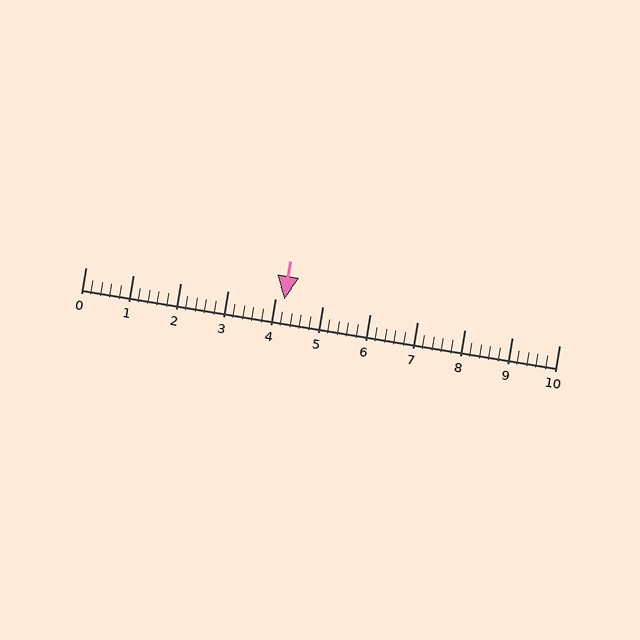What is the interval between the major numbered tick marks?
The major tick marks are spaced 1 units apart.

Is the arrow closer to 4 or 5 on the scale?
The arrow is closer to 4.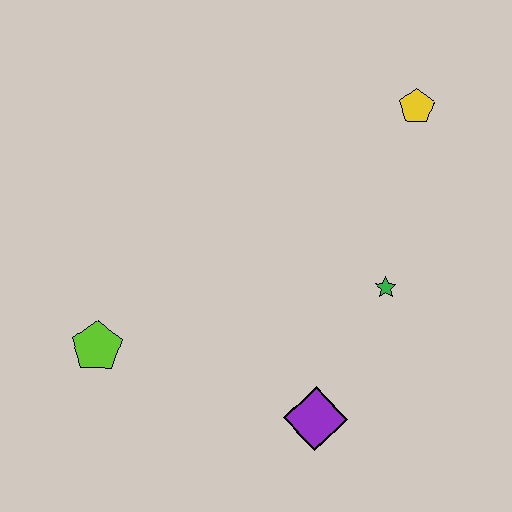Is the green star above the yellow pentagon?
No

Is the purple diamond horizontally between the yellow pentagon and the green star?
No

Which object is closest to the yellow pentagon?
The green star is closest to the yellow pentagon.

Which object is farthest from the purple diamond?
The yellow pentagon is farthest from the purple diamond.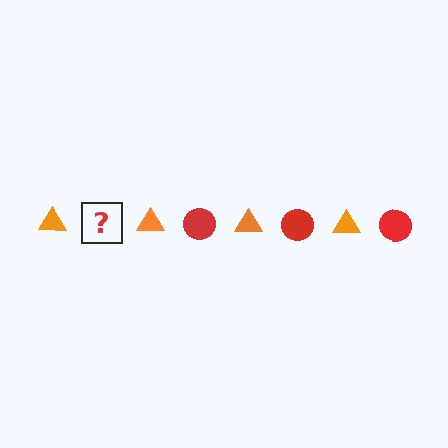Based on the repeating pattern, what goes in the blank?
The blank should be a red circle.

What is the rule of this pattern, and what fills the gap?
The rule is that the pattern alternates between orange triangle and red circle. The gap should be filled with a red circle.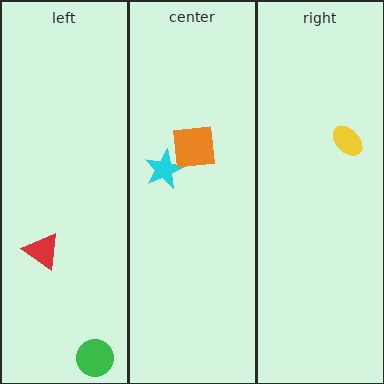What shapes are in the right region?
The yellow ellipse.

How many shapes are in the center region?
2.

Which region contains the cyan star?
The center region.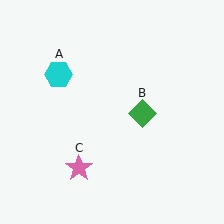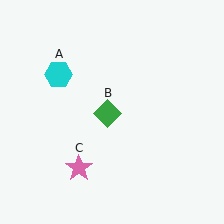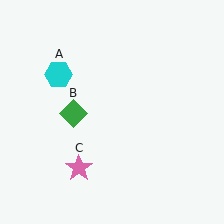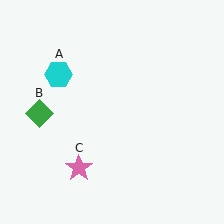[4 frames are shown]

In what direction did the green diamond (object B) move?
The green diamond (object B) moved left.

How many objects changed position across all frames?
1 object changed position: green diamond (object B).